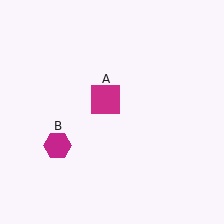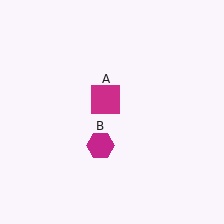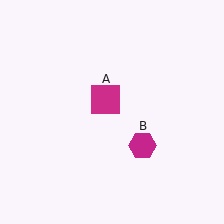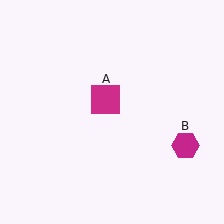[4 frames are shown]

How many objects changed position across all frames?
1 object changed position: magenta hexagon (object B).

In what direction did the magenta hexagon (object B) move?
The magenta hexagon (object B) moved right.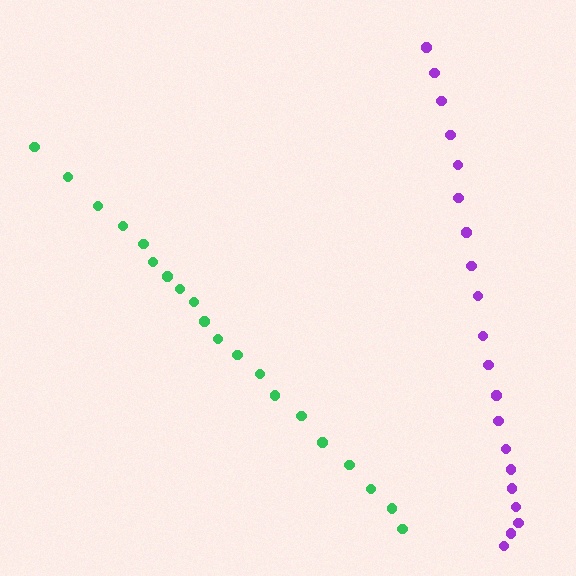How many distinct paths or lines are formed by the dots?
There are 2 distinct paths.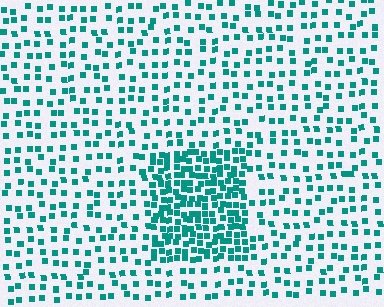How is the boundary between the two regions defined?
The boundary is defined by a change in element density (approximately 2.4x ratio). All elements are the same color, size, and shape.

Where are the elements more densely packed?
The elements are more densely packed inside the rectangle boundary.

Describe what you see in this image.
The image contains small teal elements arranged at two different densities. A rectangle-shaped region is visible where the elements are more densely packed than the surrounding area.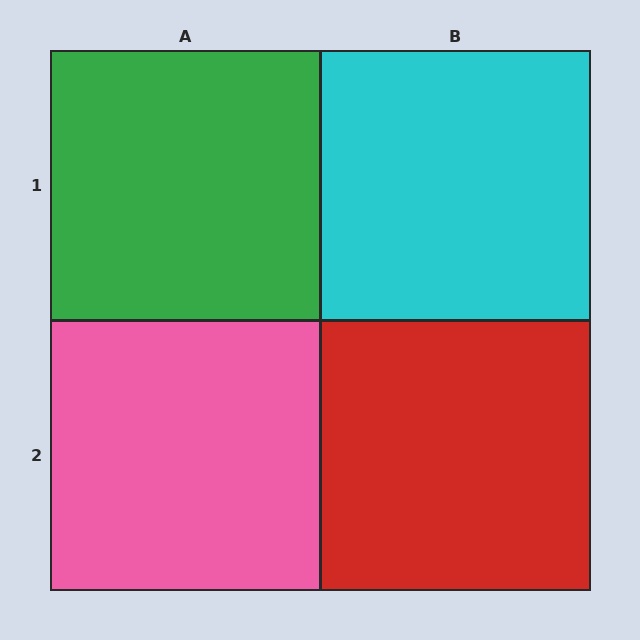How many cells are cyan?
1 cell is cyan.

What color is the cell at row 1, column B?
Cyan.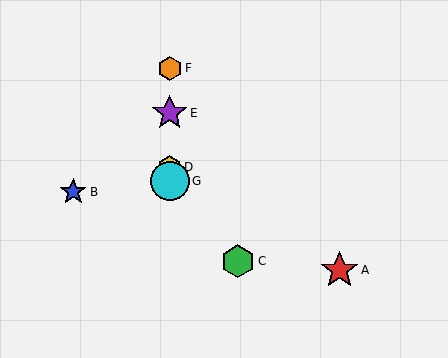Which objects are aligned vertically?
Objects D, E, F, G are aligned vertically.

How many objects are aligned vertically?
4 objects (D, E, F, G) are aligned vertically.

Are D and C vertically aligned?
No, D is at x≈170 and C is at x≈238.